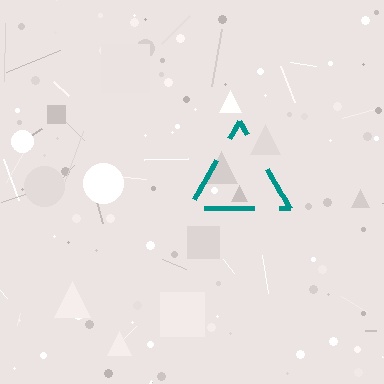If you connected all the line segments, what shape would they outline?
They would outline a triangle.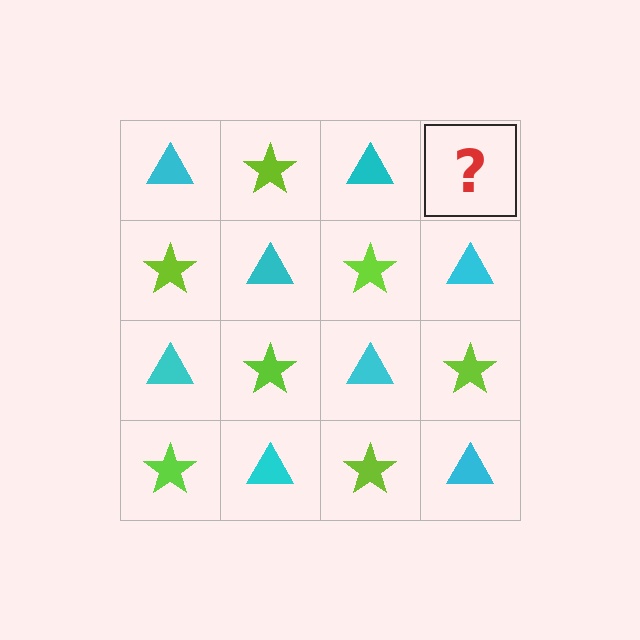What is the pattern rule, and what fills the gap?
The rule is that it alternates cyan triangle and lime star in a checkerboard pattern. The gap should be filled with a lime star.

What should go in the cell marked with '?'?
The missing cell should contain a lime star.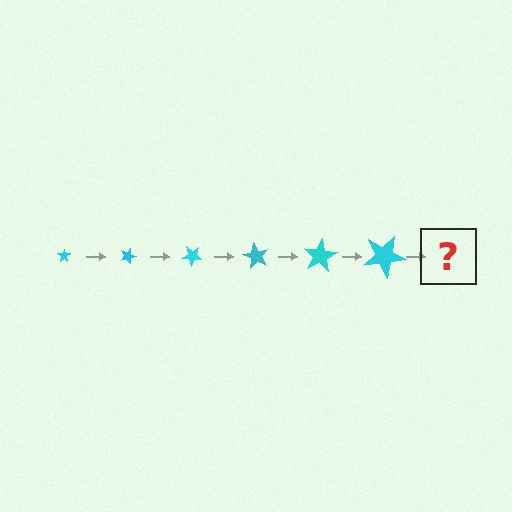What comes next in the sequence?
The next element should be a star, larger than the previous one and rotated 120 degrees from the start.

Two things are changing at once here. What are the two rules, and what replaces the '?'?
The two rules are that the star grows larger each step and it rotates 20 degrees each step. The '?' should be a star, larger than the previous one and rotated 120 degrees from the start.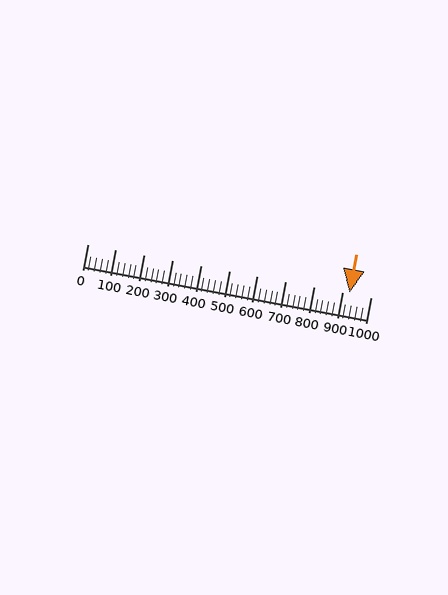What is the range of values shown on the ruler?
The ruler shows values from 0 to 1000.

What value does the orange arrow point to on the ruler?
The orange arrow points to approximately 926.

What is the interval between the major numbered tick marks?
The major tick marks are spaced 100 units apart.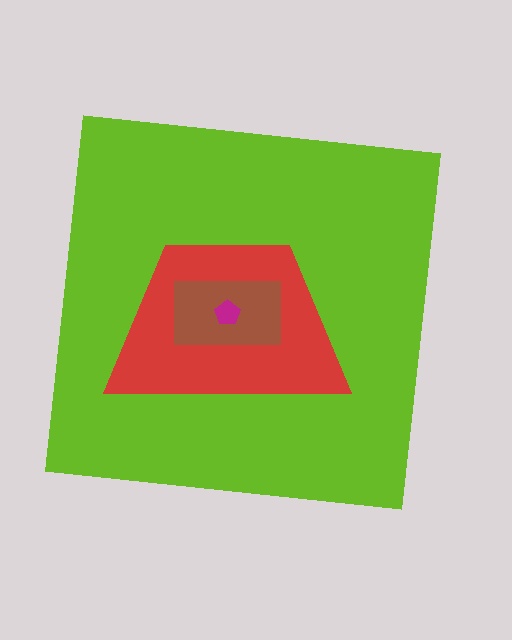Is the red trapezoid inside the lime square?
Yes.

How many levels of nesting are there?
4.